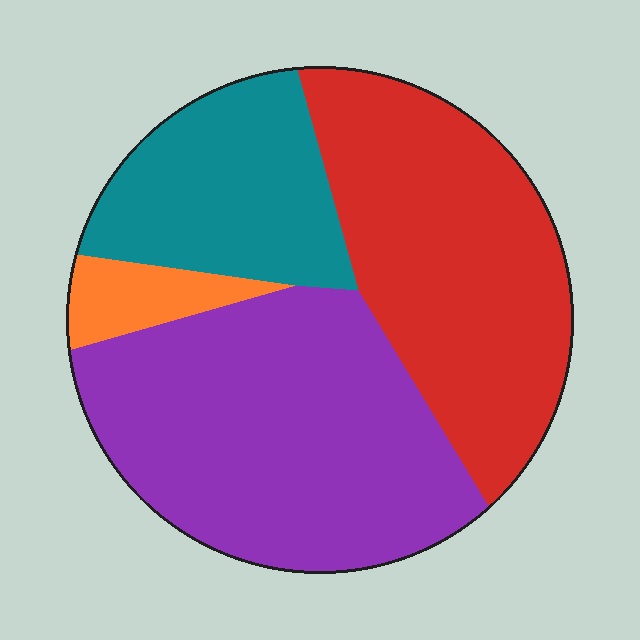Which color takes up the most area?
Purple, at roughly 40%.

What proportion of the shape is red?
Red covers 34% of the shape.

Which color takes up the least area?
Orange, at roughly 5%.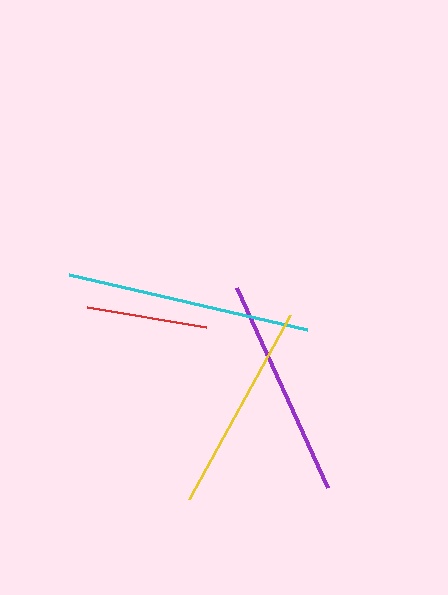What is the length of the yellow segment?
The yellow segment is approximately 210 pixels long.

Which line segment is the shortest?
The red line is the shortest at approximately 121 pixels.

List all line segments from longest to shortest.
From longest to shortest: cyan, purple, yellow, red.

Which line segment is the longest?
The cyan line is the longest at approximately 244 pixels.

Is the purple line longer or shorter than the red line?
The purple line is longer than the red line.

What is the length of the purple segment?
The purple segment is approximately 220 pixels long.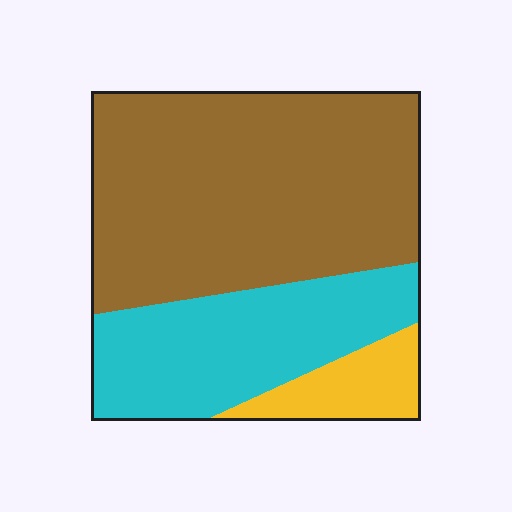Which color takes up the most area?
Brown, at roughly 60%.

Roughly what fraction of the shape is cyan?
Cyan covers around 30% of the shape.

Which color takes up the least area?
Yellow, at roughly 10%.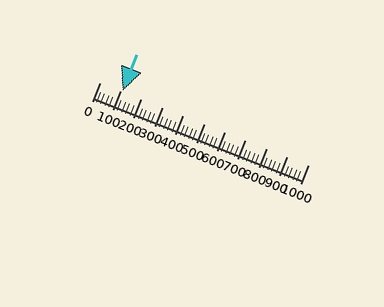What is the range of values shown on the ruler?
The ruler shows values from 0 to 1000.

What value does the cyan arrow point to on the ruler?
The cyan arrow points to approximately 110.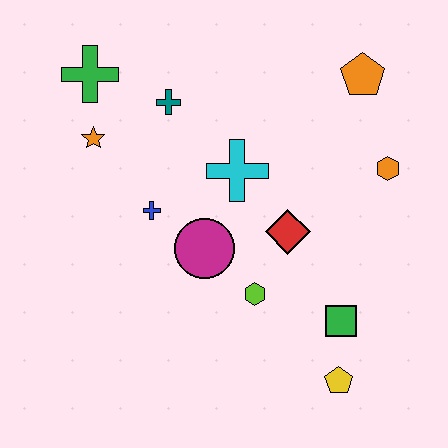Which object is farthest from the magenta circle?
The orange pentagon is farthest from the magenta circle.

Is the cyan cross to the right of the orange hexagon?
No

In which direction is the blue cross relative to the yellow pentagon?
The blue cross is to the left of the yellow pentagon.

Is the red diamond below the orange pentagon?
Yes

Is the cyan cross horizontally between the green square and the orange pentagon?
No